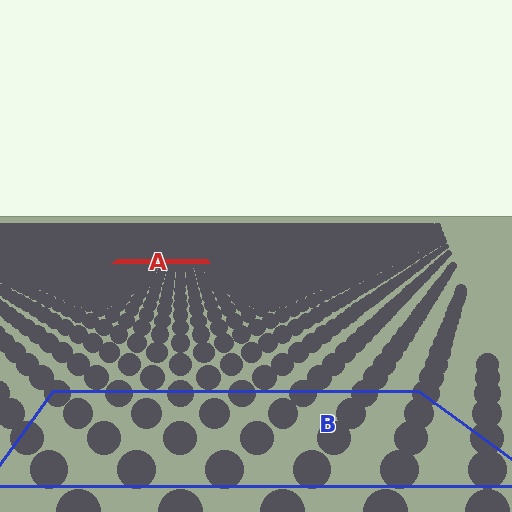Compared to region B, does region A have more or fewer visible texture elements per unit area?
Region A has more texture elements per unit area — they are packed more densely because it is farther away.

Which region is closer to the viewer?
Region B is closer. The texture elements there are larger and more spread out.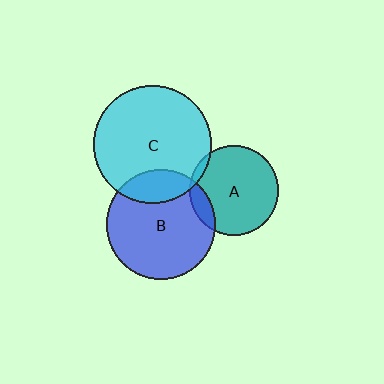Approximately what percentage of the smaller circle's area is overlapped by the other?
Approximately 10%.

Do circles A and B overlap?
Yes.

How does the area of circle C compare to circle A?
Approximately 1.7 times.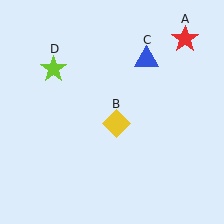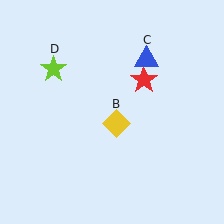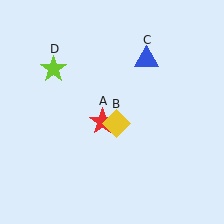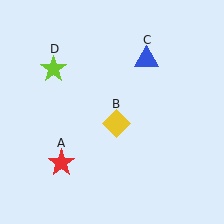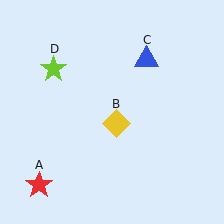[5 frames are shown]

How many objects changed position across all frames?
1 object changed position: red star (object A).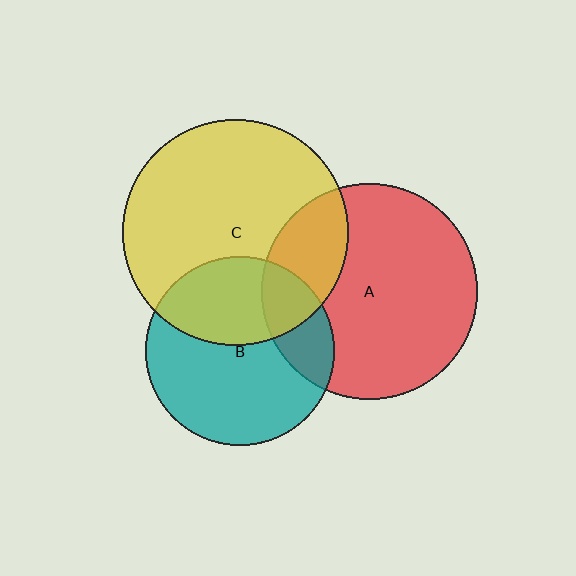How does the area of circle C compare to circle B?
Approximately 1.4 times.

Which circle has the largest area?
Circle C (yellow).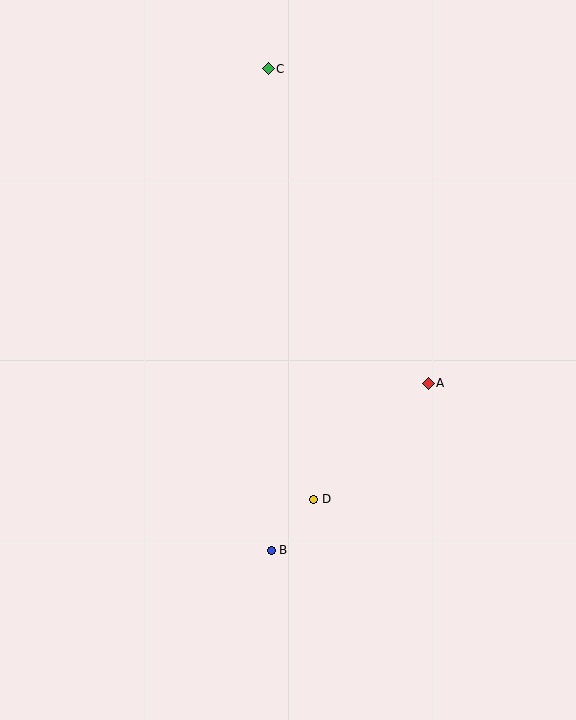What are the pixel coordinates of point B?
Point B is at (271, 550).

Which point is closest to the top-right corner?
Point C is closest to the top-right corner.